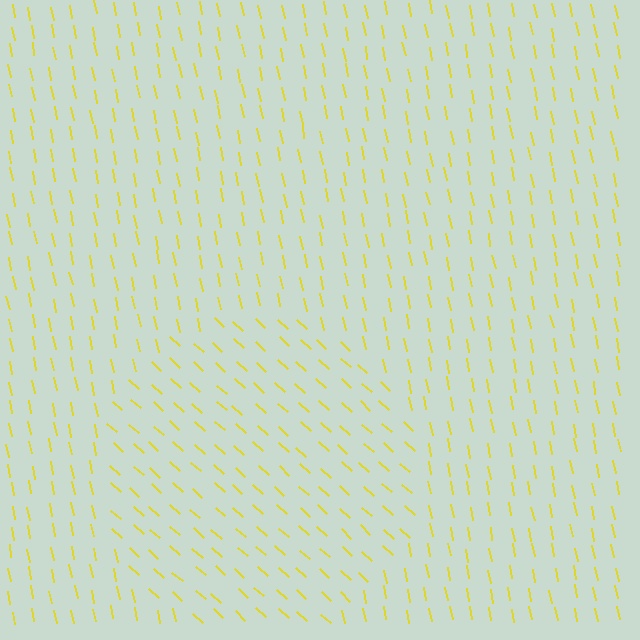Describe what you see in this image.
The image is filled with small yellow line segments. A circle region in the image has lines oriented differently from the surrounding lines, creating a visible texture boundary.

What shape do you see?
I see a circle.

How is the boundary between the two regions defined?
The boundary is defined purely by a change in line orientation (approximately 37 degrees difference). All lines are the same color and thickness.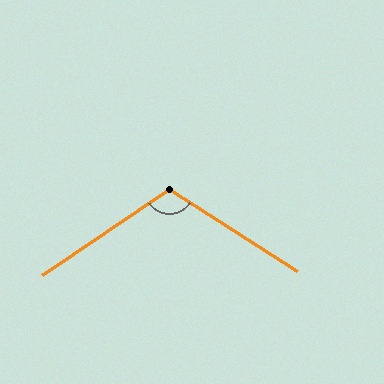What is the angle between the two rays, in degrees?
Approximately 114 degrees.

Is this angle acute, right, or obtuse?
It is obtuse.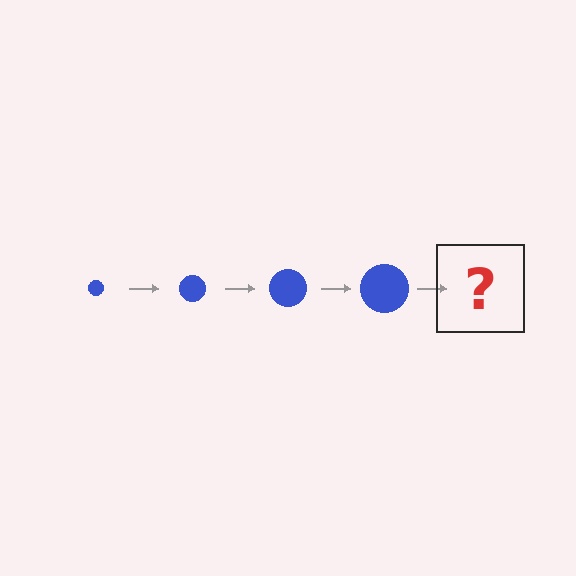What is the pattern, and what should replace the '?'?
The pattern is that the circle gets progressively larger each step. The '?' should be a blue circle, larger than the previous one.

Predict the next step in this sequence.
The next step is a blue circle, larger than the previous one.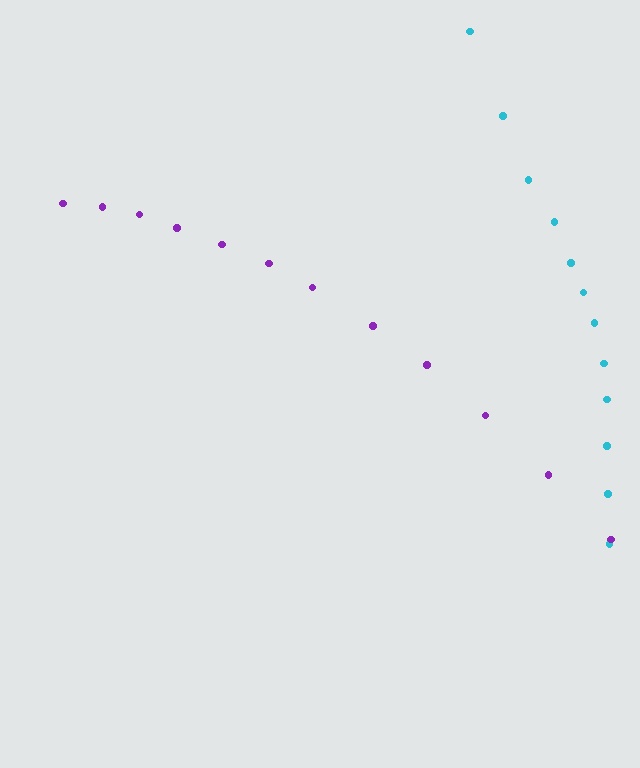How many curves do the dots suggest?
There are 2 distinct paths.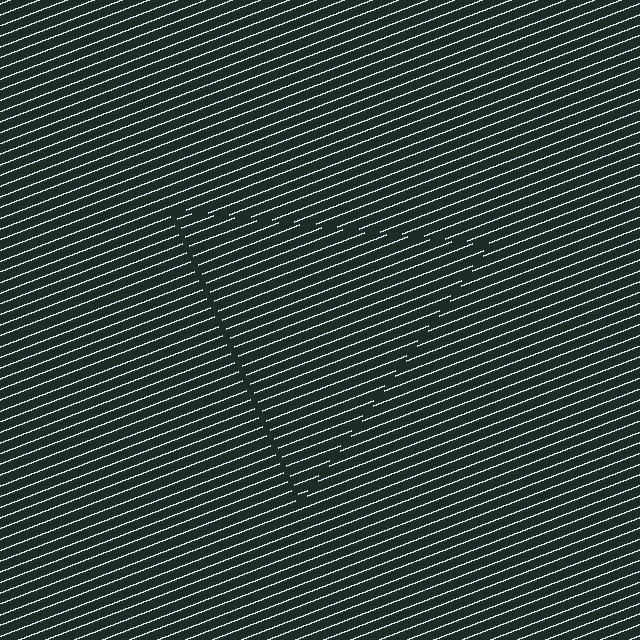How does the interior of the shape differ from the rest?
The interior of the shape contains the same grating, shifted by half a period — the contour is defined by the phase discontinuity where line-ends from the inner and outer gratings abut.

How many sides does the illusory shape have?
3 sides — the line-ends trace a triangle.